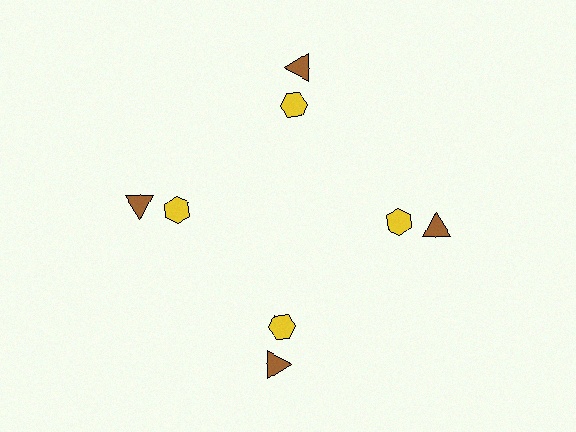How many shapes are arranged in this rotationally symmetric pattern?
There are 8 shapes, arranged in 4 groups of 2.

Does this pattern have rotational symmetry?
Yes, this pattern has 4-fold rotational symmetry. It looks the same after rotating 90 degrees around the center.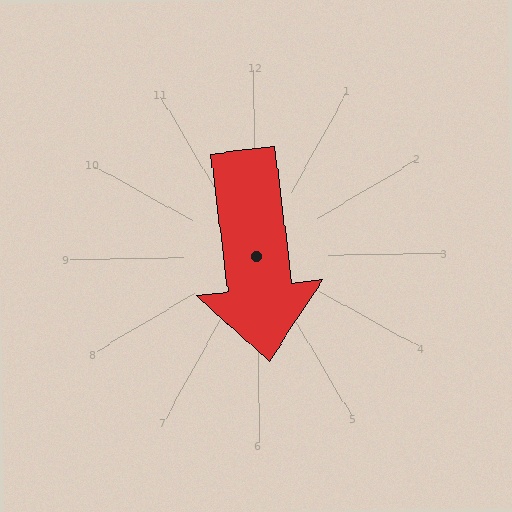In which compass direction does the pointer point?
South.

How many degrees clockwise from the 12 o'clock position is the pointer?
Approximately 174 degrees.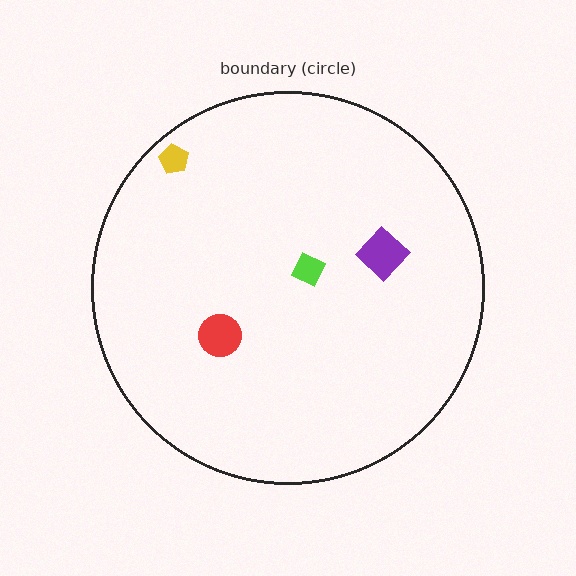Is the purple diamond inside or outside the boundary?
Inside.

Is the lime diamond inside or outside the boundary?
Inside.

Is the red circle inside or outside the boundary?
Inside.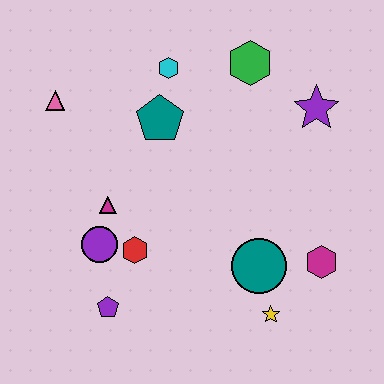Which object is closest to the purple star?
The green hexagon is closest to the purple star.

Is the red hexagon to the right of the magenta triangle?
Yes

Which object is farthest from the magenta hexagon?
The pink triangle is farthest from the magenta hexagon.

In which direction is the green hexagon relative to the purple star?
The green hexagon is to the left of the purple star.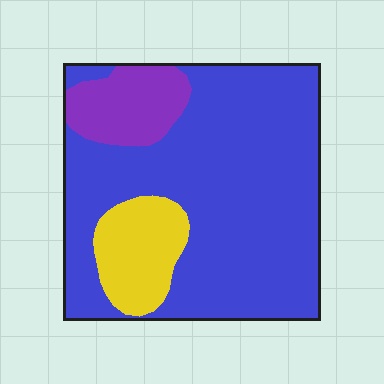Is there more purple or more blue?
Blue.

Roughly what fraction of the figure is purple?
Purple covers 12% of the figure.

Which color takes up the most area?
Blue, at roughly 75%.